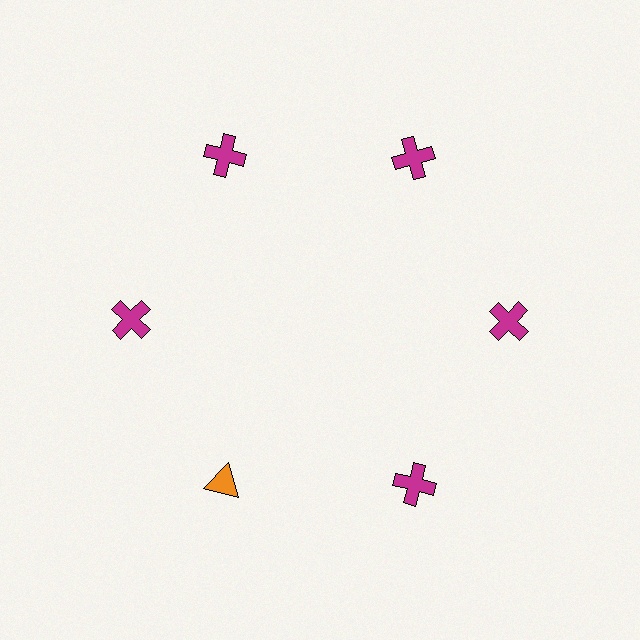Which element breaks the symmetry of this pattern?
The orange triangle at roughly the 7 o'clock position breaks the symmetry. All other shapes are magenta crosses.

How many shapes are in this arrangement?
There are 6 shapes arranged in a ring pattern.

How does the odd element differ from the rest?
It differs in both color (orange instead of magenta) and shape (triangle instead of cross).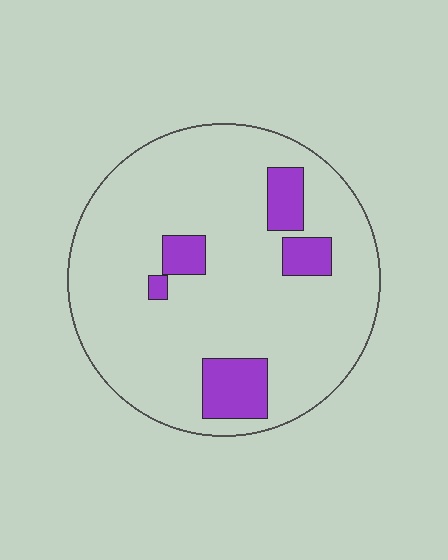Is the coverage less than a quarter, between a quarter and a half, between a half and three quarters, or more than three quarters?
Less than a quarter.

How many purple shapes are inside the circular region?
5.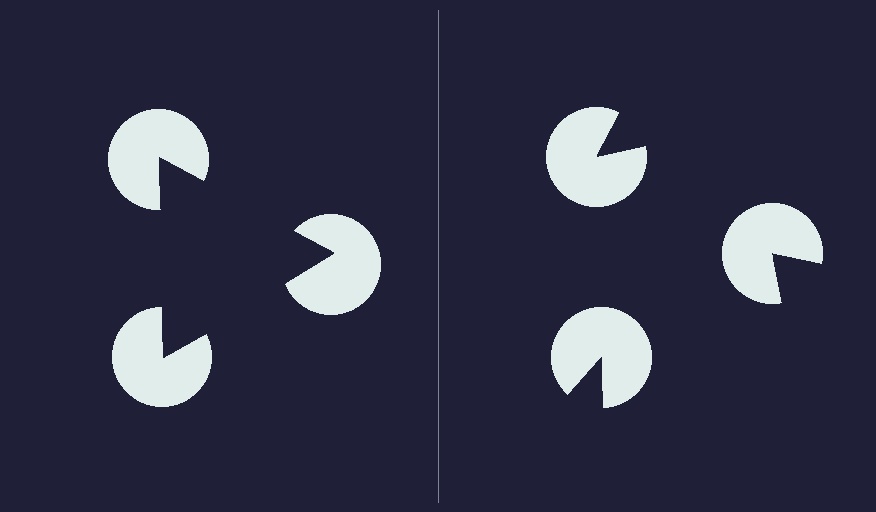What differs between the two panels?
The pac-man discs are positioned identically on both sides; only the wedge orientations differ. On the left they align to a triangle; on the right they are misaligned.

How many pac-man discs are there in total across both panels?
6 — 3 on each side.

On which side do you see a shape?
An illusory triangle appears on the left side. On the right side the wedge cuts are rotated, so no coherent shape forms.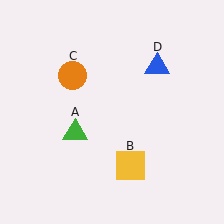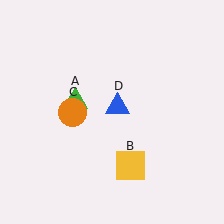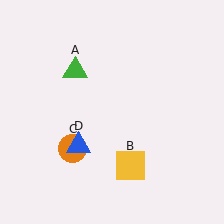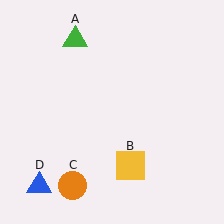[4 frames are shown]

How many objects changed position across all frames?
3 objects changed position: green triangle (object A), orange circle (object C), blue triangle (object D).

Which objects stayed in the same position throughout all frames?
Yellow square (object B) remained stationary.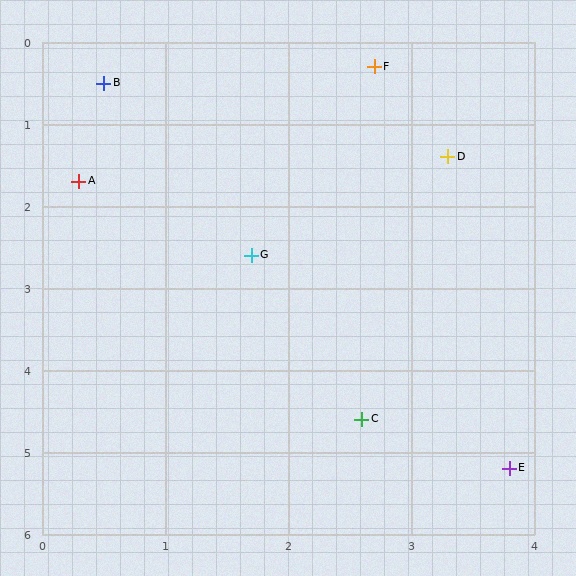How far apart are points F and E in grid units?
Points F and E are about 5.0 grid units apart.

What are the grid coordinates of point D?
Point D is at approximately (3.3, 1.4).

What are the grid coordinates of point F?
Point F is at approximately (2.7, 0.3).